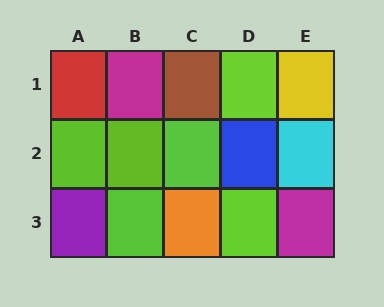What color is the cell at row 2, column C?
Lime.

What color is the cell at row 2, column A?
Lime.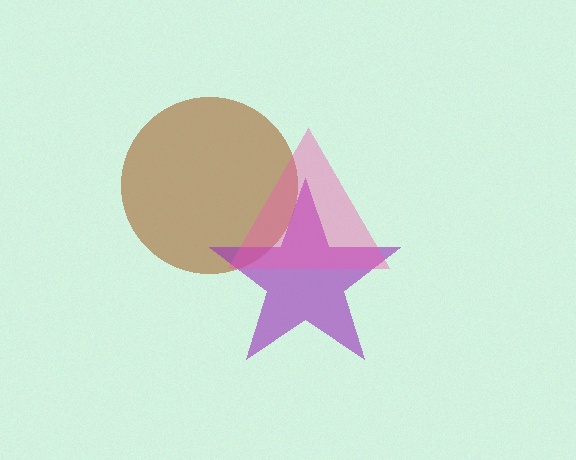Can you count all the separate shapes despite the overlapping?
Yes, there are 3 separate shapes.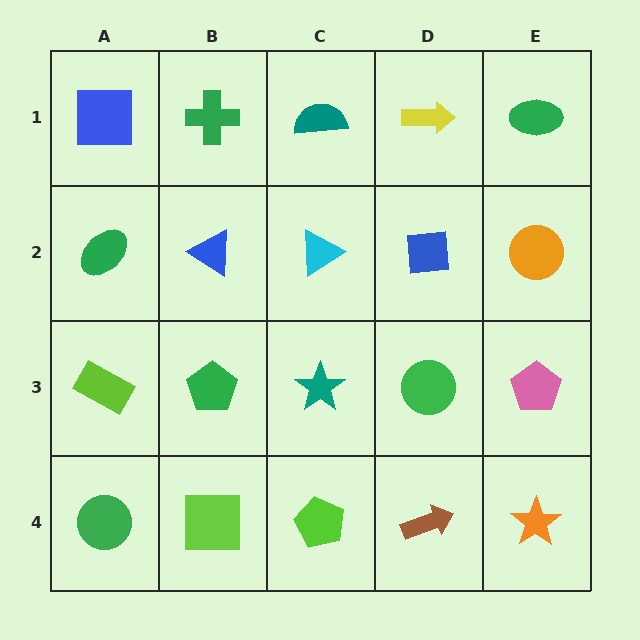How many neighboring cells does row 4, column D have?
3.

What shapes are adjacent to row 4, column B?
A green pentagon (row 3, column B), a green circle (row 4, column A), a lime pentagon (row 4, column C).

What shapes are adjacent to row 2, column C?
A teal semicircle (row 1, column C), a teal star (row 3, column C), a blue triangle (row 2, column B), a blue square (row 2, column D).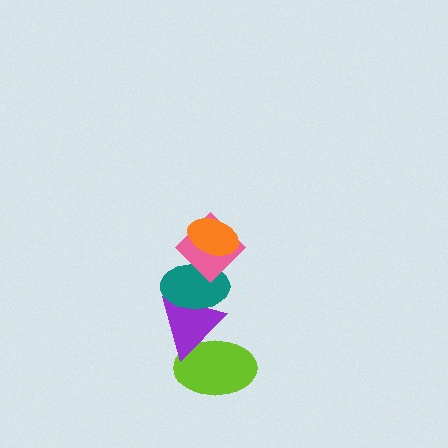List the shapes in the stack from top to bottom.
From top to bottom: the orange ellipse, the pink diamond, the teal ellipse, the purple triangle, the lime ellipse.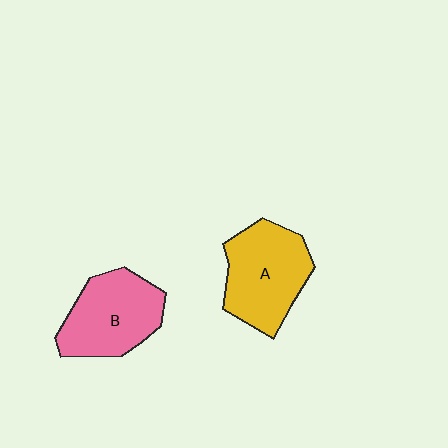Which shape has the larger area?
Shape A (yellow).